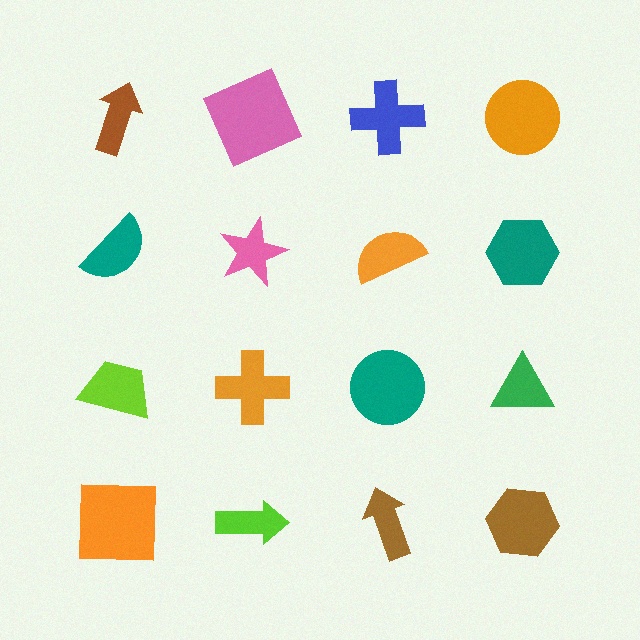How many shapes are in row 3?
4 shapes.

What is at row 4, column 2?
A lime arrow.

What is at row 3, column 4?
A green triangle.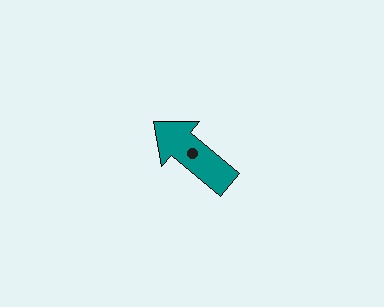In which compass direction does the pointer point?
Northwest.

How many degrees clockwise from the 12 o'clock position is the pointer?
Approximately 310 degrees.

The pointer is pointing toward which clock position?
Roughly 10 o'clock.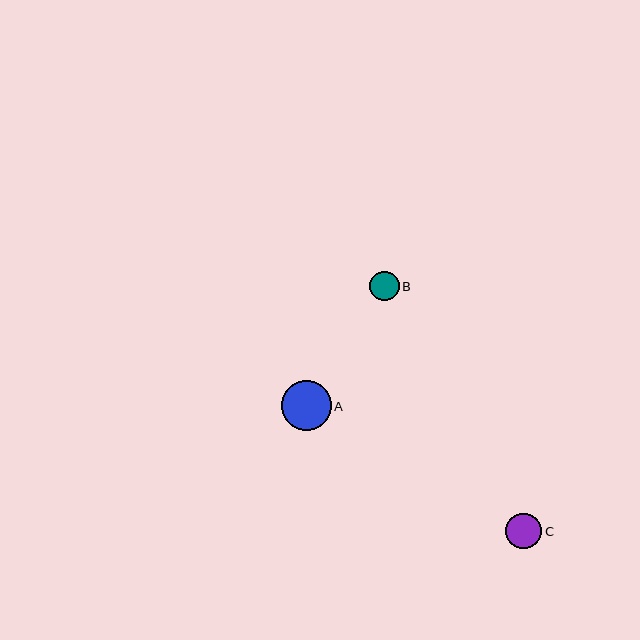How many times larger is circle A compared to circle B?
Circle A is approximately 1.7 times the size of circle B.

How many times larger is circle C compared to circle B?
Circle C is approximately 1.2 times the size of circle B.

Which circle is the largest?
Circle A is the largest with a size of approximately 50 pixels.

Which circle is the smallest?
Circle B is the smallest with a size of approximately 30 pixels.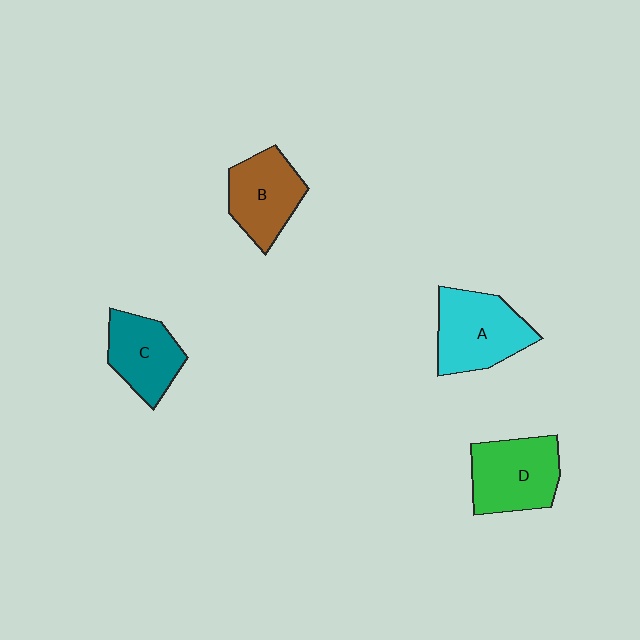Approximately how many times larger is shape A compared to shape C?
Approximately 1.3 times.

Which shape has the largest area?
Shape A (cyan).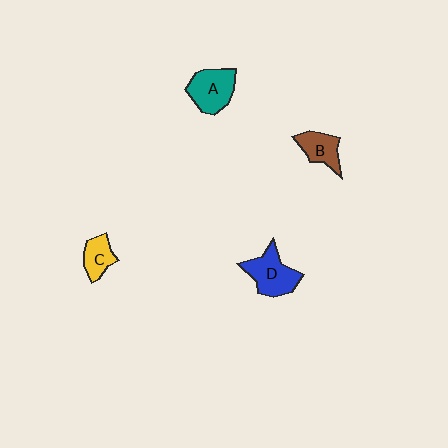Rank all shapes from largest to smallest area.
From largest to smallest: D (blue), A (teal), B (brown), C (yellow).